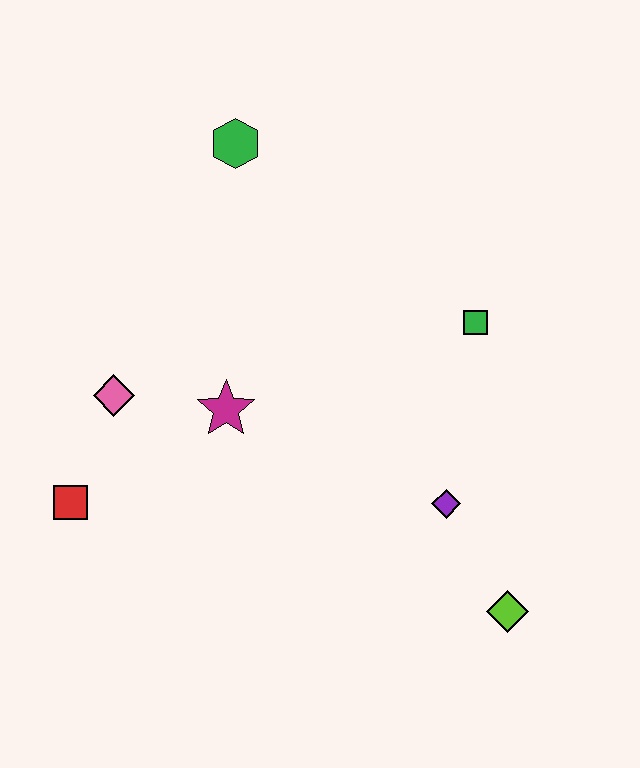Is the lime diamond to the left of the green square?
No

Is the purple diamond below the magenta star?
Yes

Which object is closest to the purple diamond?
The lime diamond is closest to the purple diamond.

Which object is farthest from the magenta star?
The lime diamond is farthest from the magenta star.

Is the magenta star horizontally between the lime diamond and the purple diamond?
No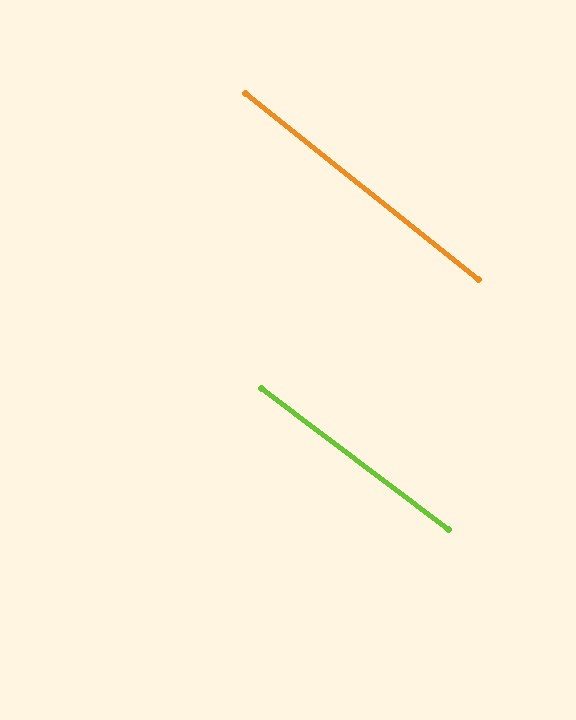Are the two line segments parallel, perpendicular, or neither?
Parallel — their directions differ by only 1.4°.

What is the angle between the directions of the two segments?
Approximately 1 degree.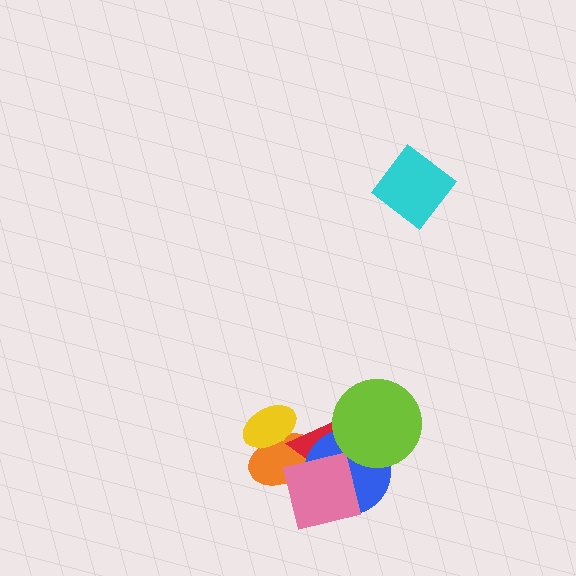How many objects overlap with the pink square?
3 objects overlap with the pink square.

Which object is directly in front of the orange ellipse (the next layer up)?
The red triangle is directly in front of the orange ellipse.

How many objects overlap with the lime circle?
2 objects overlap with the lime circle.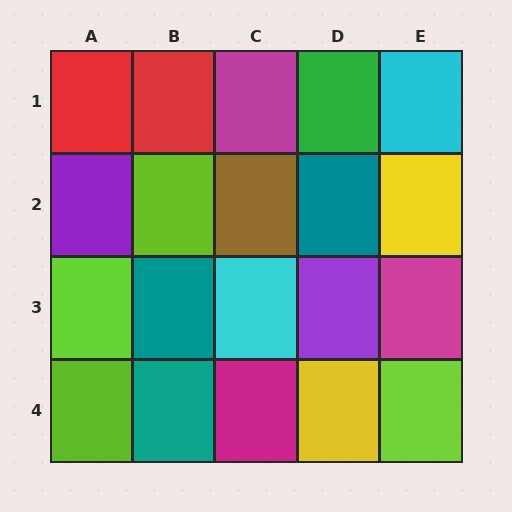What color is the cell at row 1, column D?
Green.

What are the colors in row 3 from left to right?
Lime, teal, cyan, purple, magenta.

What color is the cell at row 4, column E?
Lime.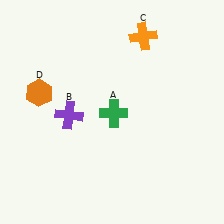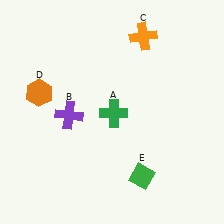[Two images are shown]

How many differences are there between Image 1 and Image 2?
There is 1 difference between the two images.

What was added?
A green diamond (E) was added in Image 2.